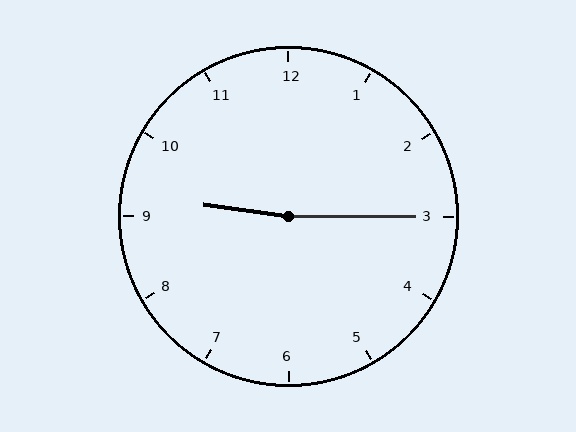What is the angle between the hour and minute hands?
Approximately 172 degrees.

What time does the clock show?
9:15.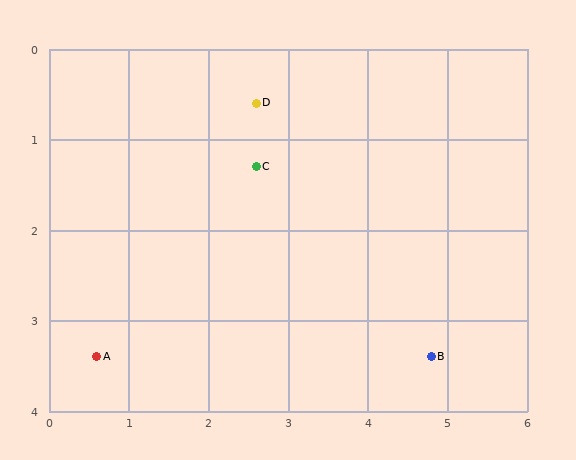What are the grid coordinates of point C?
Point C is at approximately (2.6, 1.3).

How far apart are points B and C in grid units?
Points B and C are about 3.0 grid units apart.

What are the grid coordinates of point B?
Point B is at approximately (4.8, 3.4).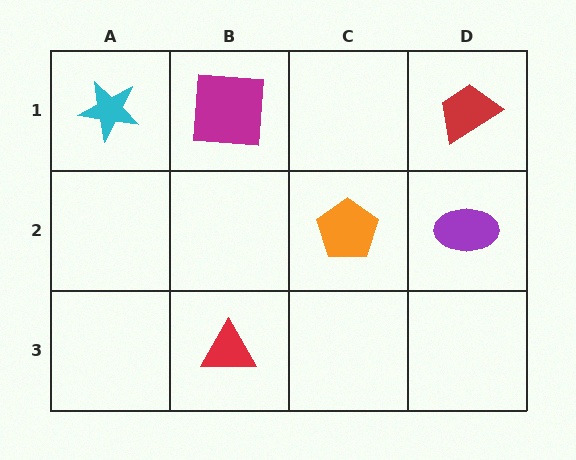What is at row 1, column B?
A magenta square.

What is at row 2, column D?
A purple ellipse.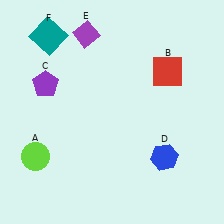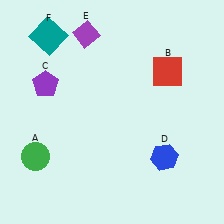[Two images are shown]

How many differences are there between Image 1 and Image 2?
There is 1 difference between the two images.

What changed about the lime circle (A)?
In Image 1, A is lime. In Image 2, it changed to green.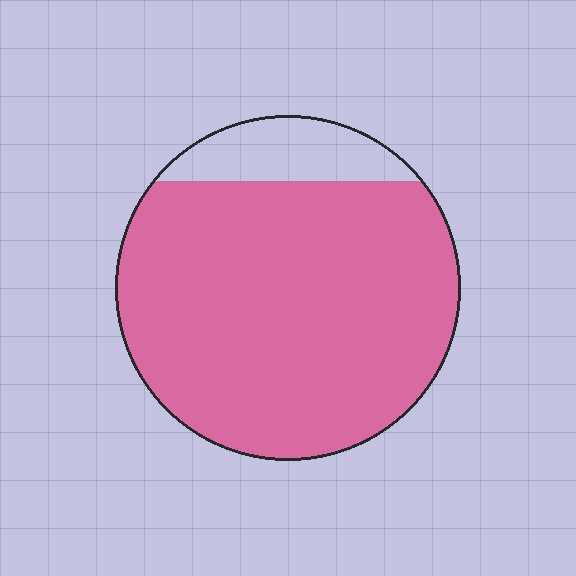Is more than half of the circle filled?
Yes.